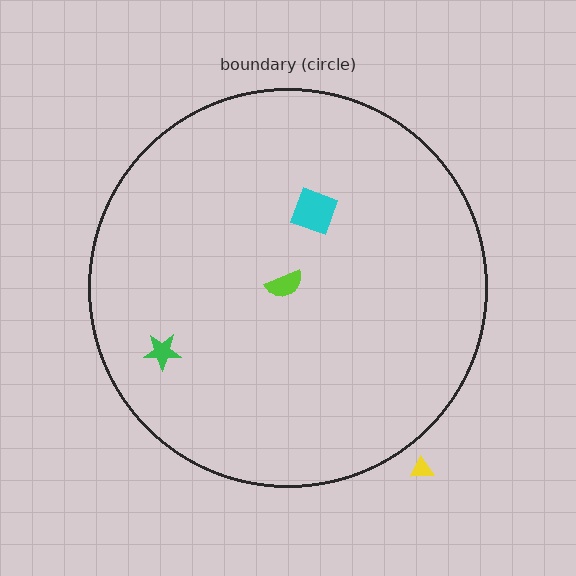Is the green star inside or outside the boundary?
Inside.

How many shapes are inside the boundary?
3 inside, 1 outside.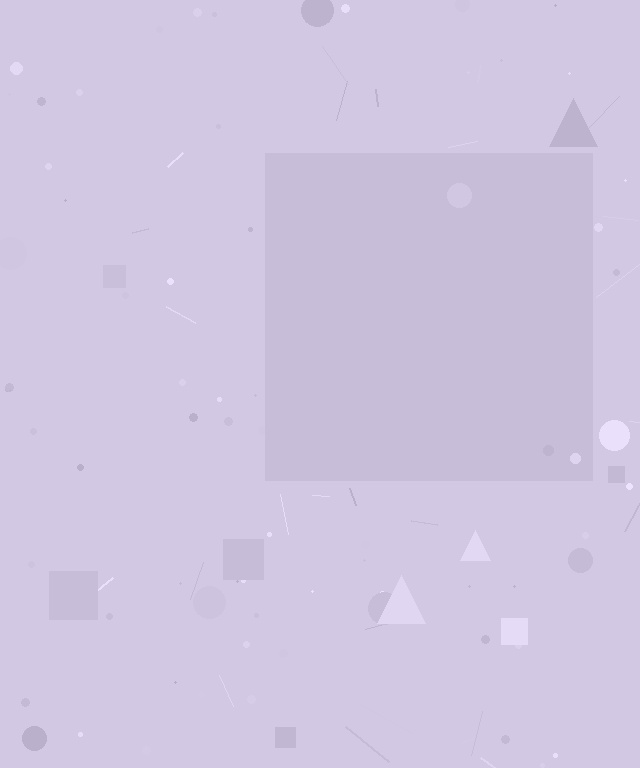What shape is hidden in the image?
A square is hidden in the image.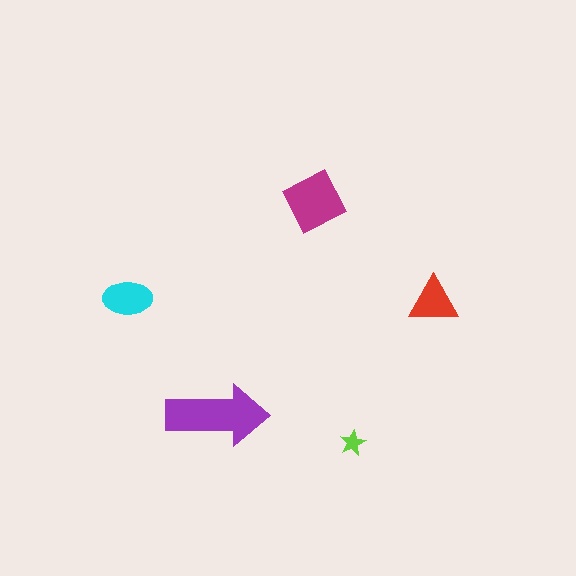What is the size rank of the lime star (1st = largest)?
5th.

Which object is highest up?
The magenta diamond is topmost.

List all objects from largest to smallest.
The purple arrow, the magenta diamond, the cyan ellipse, the red triangle, the lime star.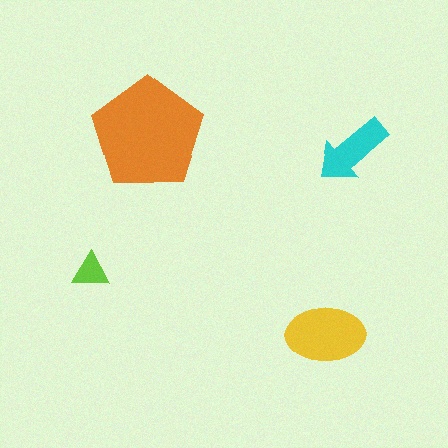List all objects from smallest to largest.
The lime triangle, the cyan arrow, the yellow ellipse, the orange pentagon.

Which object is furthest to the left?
The lime triangle is leftmost.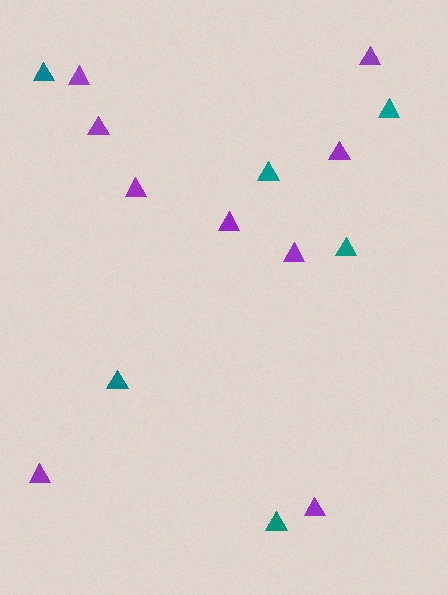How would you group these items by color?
There are 2 groups: one group of teal triangles (6) and one group of purple triangles (9).